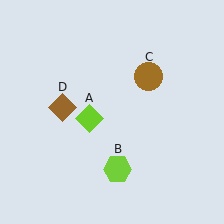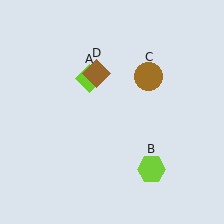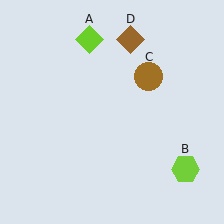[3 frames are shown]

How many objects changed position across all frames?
3 objects changed position: lime diamond (object A), lime hexagon (object B), brown diamond (object D).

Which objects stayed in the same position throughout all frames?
Brown circle (object C) remained stationary.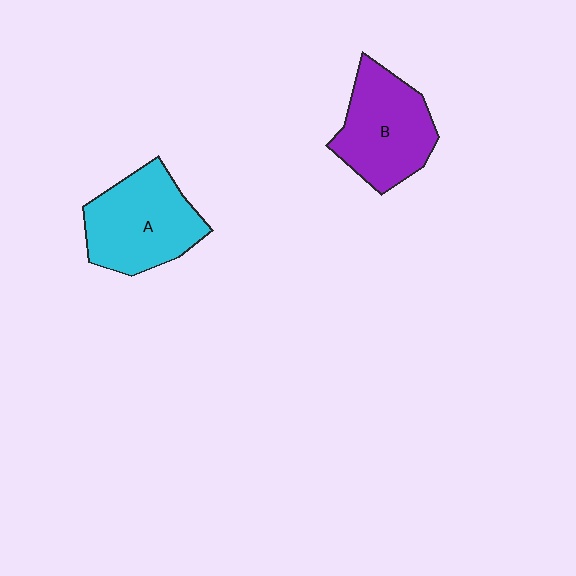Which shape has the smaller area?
Shape B (purple).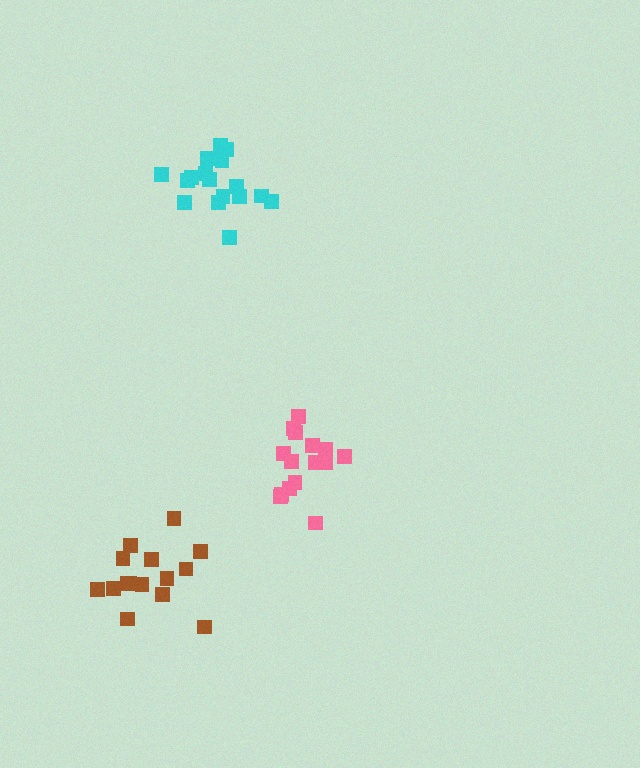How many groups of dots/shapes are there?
There are 3 groups.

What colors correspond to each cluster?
The clusters are colored: pink, cyan, brown.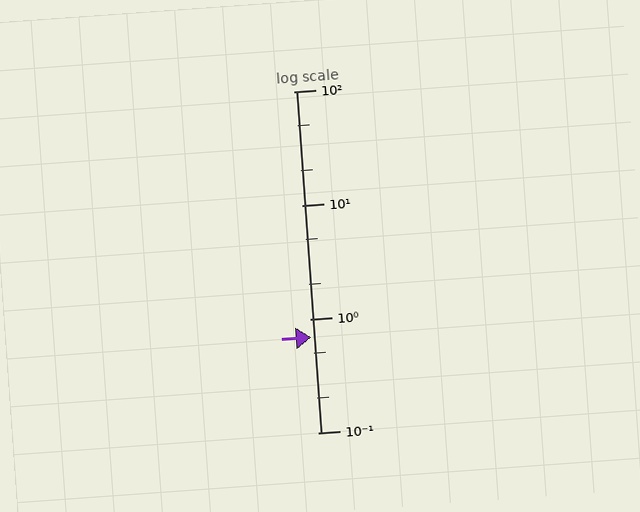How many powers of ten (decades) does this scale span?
The scale spans 3 decades, from 0.1 to 100.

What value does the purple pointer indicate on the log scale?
The pointer indicates approximately 0.69.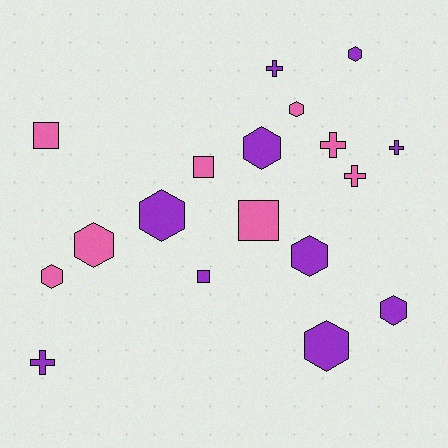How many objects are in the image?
There are 18 objects.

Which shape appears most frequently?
Hexagon, with 9 objects.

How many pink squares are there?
There are 3 pink squares.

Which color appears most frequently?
Purple, with 10 objects.